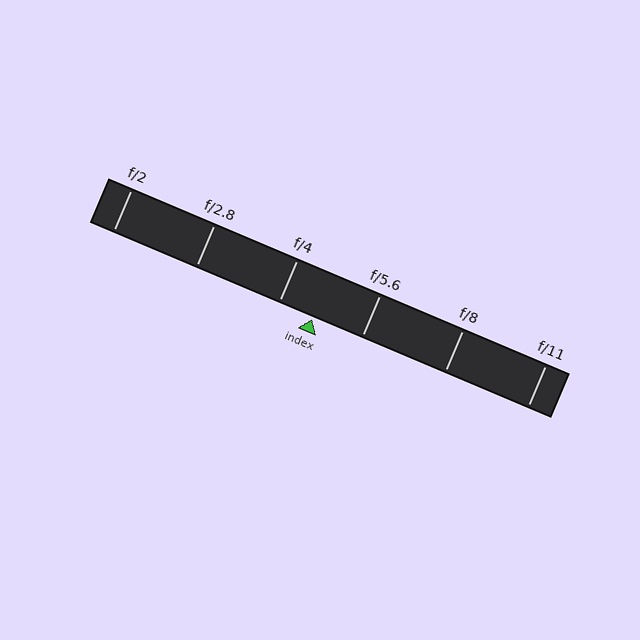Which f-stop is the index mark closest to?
The index mark is closest to f/4.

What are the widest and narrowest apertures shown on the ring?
The widest aperture shown is f/2 and the narrowest is f/11.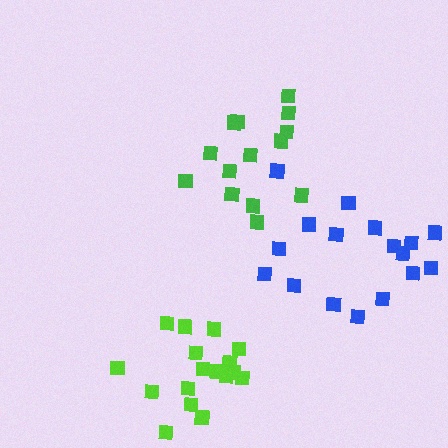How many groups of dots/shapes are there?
There are 3 groups.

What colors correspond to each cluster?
The clusters are colored: green, blue, lime.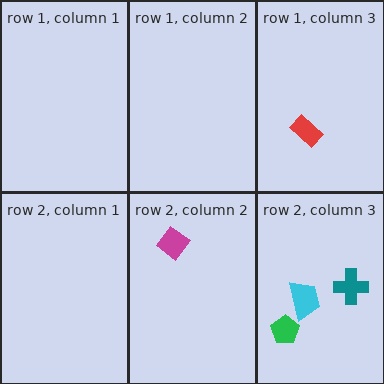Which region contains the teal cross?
The row 2, column 3 region.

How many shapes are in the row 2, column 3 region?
3.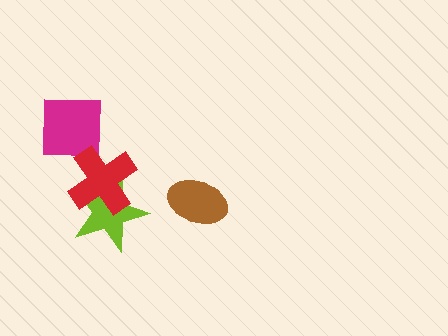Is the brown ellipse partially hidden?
No, no other shape covers it.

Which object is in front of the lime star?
The red cross is in front of the lime star.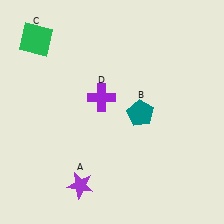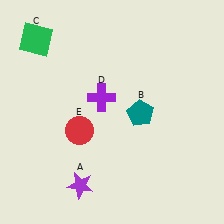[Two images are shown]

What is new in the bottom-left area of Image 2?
A red circle (E) was added in the bottom-left area of Image 2.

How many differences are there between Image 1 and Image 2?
There is 1 difference between the two images.